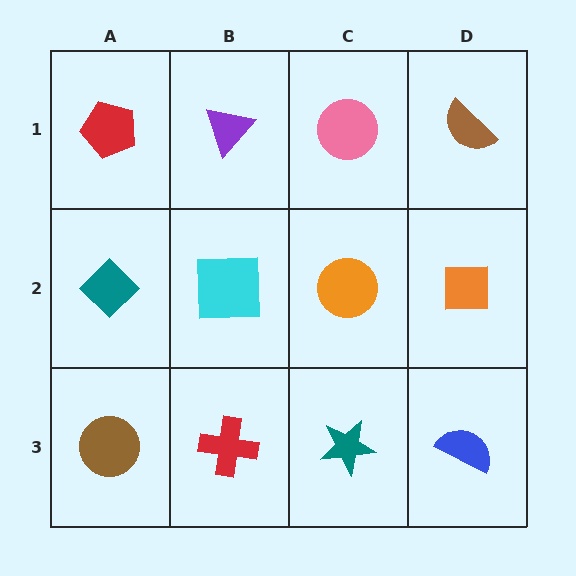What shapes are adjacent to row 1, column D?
An orange square (row 2, column D), a pink circle (row 1, column C).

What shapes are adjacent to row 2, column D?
A brown semicircle (row 1, column D), a blue semicircle (row 3, column D), an orange circle (row 2, column C).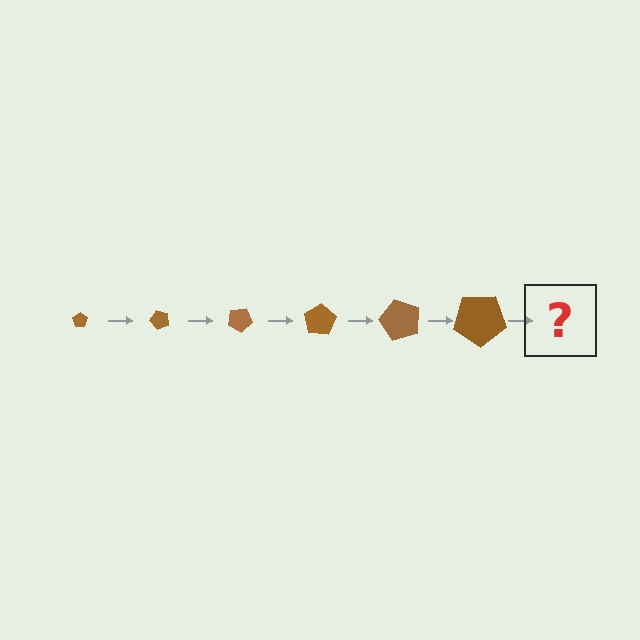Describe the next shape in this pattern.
It should be a pentagon, larger than the previous one and rotated 300 degrees from the start.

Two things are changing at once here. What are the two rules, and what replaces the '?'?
The two rules are that the pentagon grows larger each step and it rotates 50 degrees each step. The '?' should be a pentagon, larger than the previous one and rotated 300 degrees from the start.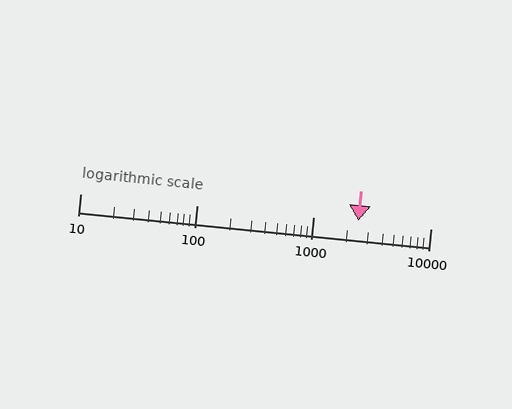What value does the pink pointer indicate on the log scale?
The pointer indicates approximately 2400.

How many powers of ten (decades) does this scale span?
The scale spans 3 decades, from 10 to 10000.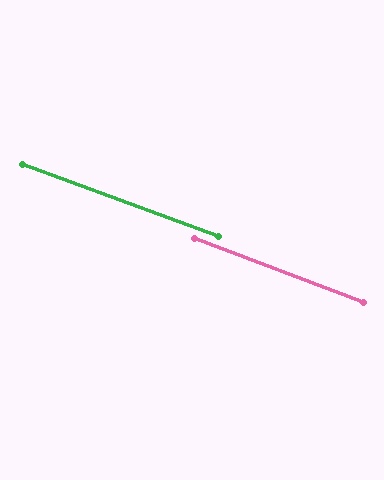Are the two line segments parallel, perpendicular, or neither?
Parallel — their directions differ by only 0.6°.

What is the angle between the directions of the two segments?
Approximately 1 degree.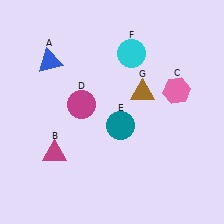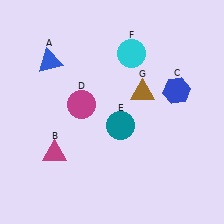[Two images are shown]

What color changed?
The hexagon (C) changed from pink in Image 1 to blue in Image 2.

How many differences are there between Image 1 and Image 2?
There is 1 difference between the two images.